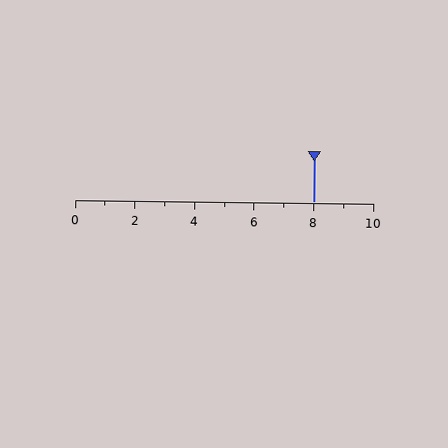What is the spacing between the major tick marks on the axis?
The major ticks are spaced 2 apart.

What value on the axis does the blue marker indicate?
The marker indicates approximately 8.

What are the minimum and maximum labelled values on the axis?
The axis runs from 0 to 10.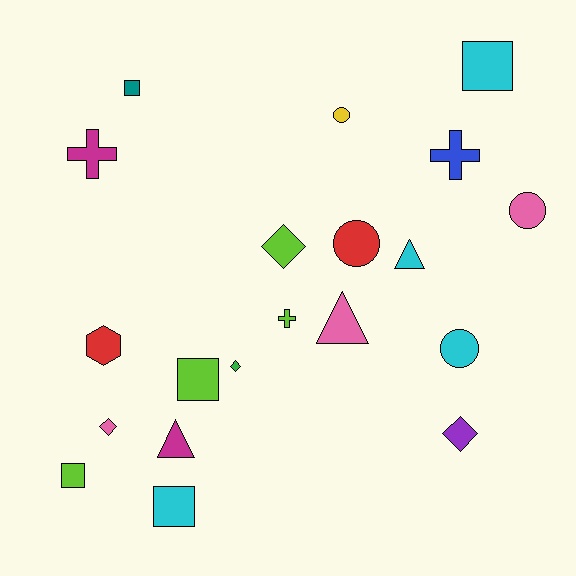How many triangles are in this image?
There are 3 triangles.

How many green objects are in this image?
There is 1 green object.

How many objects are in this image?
There are 20 objects.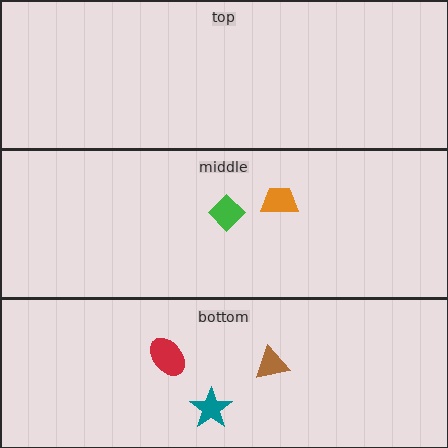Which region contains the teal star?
The bottom region.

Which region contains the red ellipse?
The bottom region.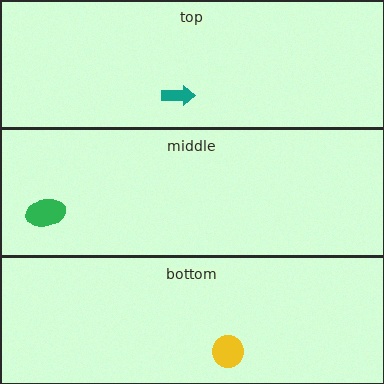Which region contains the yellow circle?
The bottom region.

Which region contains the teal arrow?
The top region.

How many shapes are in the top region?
1.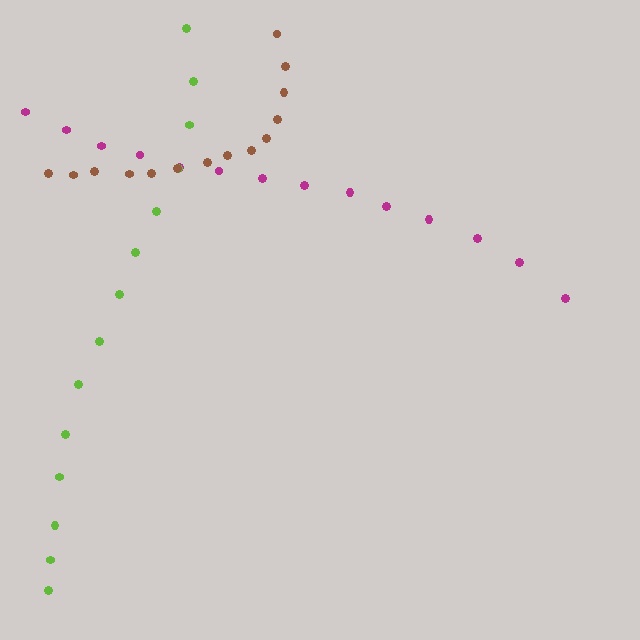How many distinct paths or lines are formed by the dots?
There are 3 distinct paths.